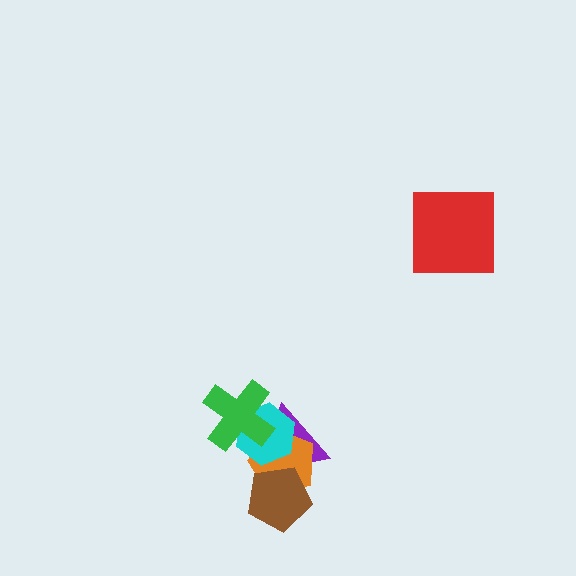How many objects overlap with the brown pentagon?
2 objects overlap with the brown pentagon.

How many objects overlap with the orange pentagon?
4 objects overlap with the orange pentagon.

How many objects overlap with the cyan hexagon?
3 objects overlap with the cyan hexagon.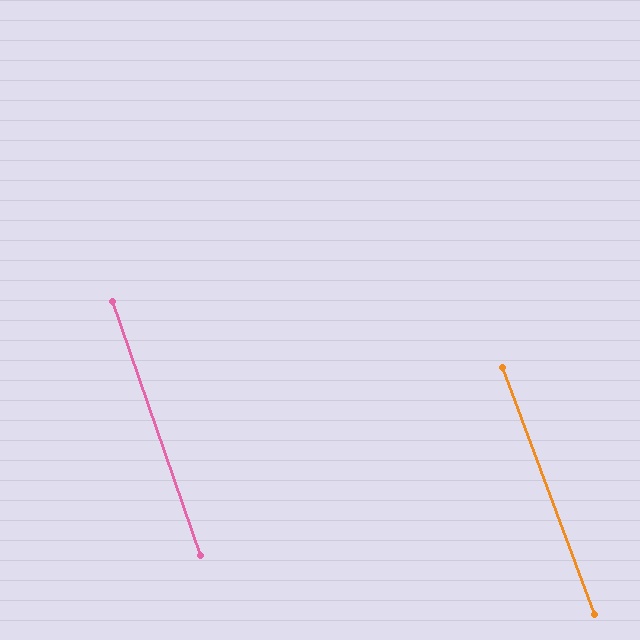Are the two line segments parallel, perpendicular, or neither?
Parallel — their directions differ by only 1.3°.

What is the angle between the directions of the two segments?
Approximately 1 degree.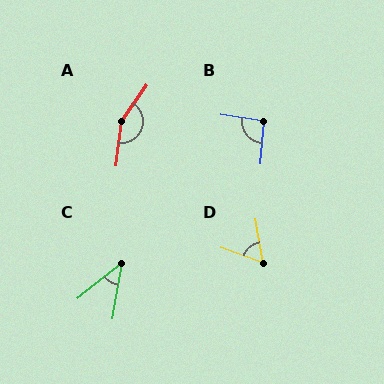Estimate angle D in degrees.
Approximately 61 degrees.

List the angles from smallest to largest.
C (41°), D (61°), B (94°), A (153°).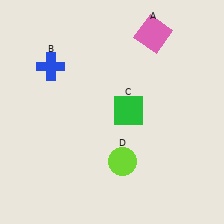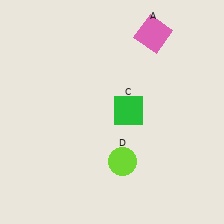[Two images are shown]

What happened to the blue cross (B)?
The blue cross (B) was removed in Image 2. It was in the top-left area of Image 1.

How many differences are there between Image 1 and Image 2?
There is 1 difference between the two images.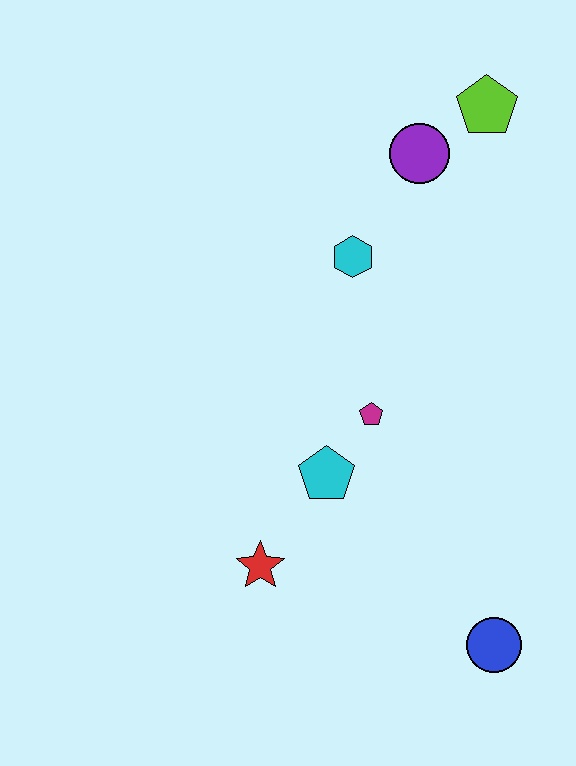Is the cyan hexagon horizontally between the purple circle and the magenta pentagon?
No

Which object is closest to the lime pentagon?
The purple circle is closest to the lime pentagon.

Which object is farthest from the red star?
The lime pentagon is farthest from the red star.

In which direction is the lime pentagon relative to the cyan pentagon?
The lime pentagon is above the cyan pentagon.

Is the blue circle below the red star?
Yes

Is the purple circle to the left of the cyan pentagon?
No